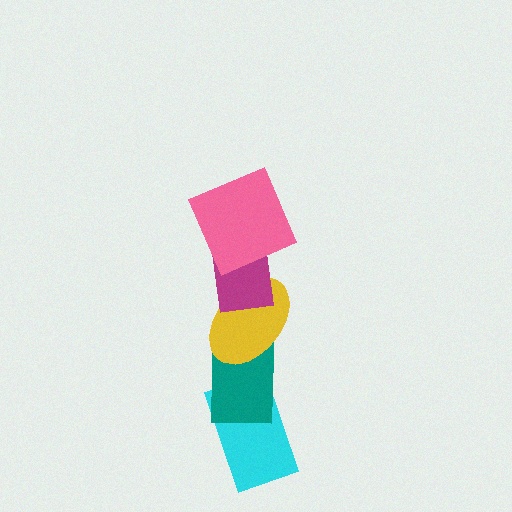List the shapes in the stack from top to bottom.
From top to bottom: the pink square, the magenta rectangle, the yellow ellipse, the teal rectangle, the cyan rectangle.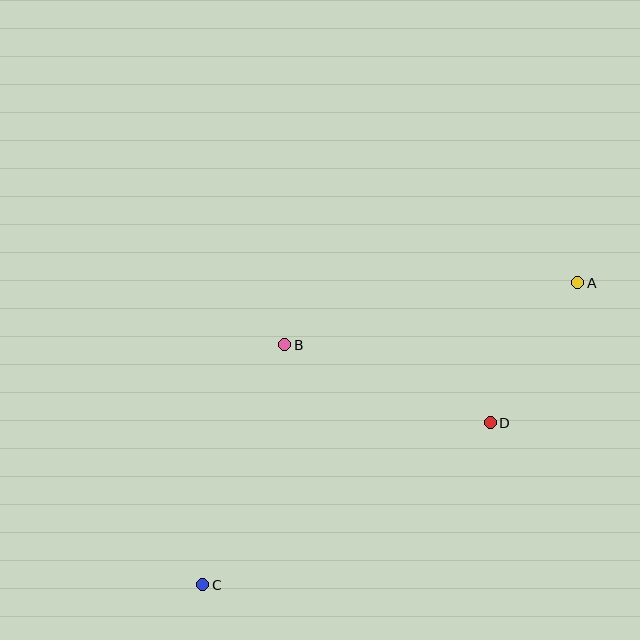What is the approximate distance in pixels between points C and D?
The distance between C and D is approximately 330 pixels.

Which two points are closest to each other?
Points A and D are closest to each other.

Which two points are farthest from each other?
Points A and C are farthest from each other.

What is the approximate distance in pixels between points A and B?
The distance between A and B is approximately 300 pixels.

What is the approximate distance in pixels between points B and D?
The distance between B and D is approximately 220 pixels.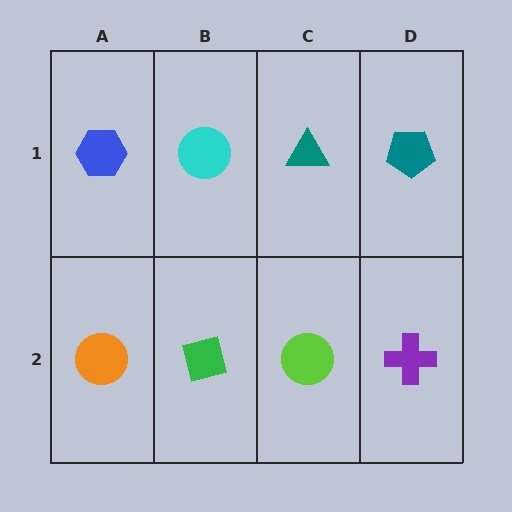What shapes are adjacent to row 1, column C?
A lime circle (row 2, column C), a cyan circle (row 1, column B), a teal pentagon (row 1, column D).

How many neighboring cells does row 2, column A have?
2.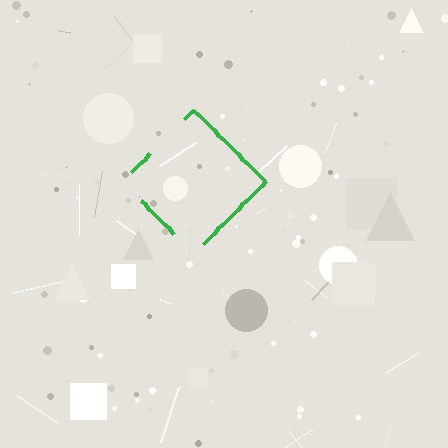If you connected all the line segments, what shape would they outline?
They would outline a diamond.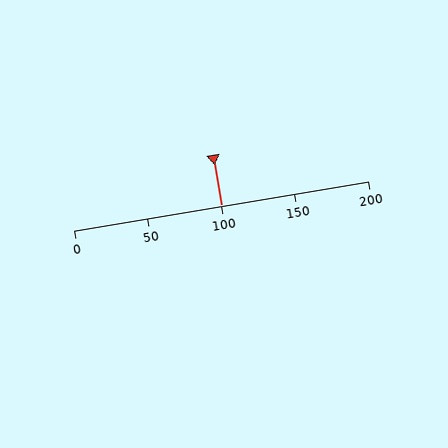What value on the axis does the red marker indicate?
The marker indicates approximately 100.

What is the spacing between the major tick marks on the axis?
The major ticks are spaced 50 apart.